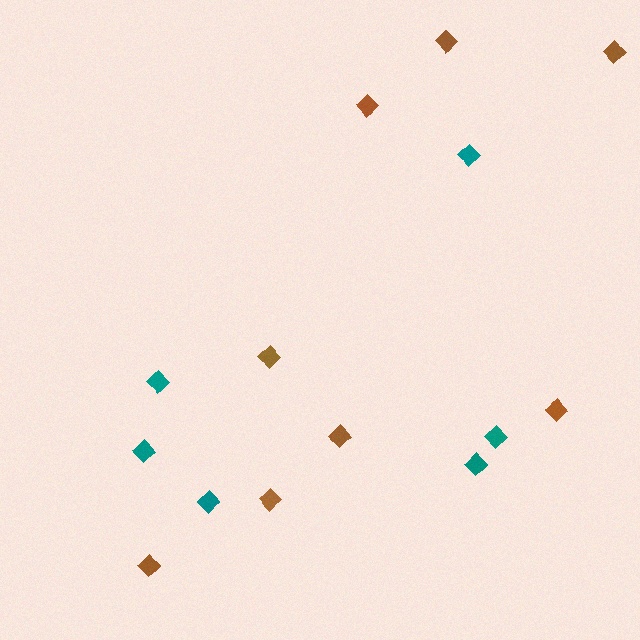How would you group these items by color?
There are 2 groups: one group of teal diamonds (6) and one group of brown diamonds (8).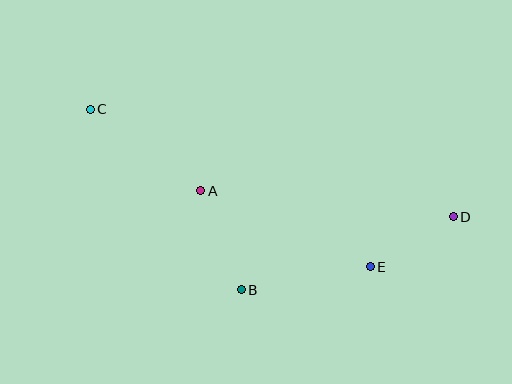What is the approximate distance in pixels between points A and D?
The distance between A and D is approximately 254 pixels.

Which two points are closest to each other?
Points D and E are closest to each other.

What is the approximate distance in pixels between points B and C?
The distance between B and C is approximately 235 pixels.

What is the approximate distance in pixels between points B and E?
The distance between B and E is approximately 131 pixels.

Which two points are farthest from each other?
Points C and D are farthest from each other.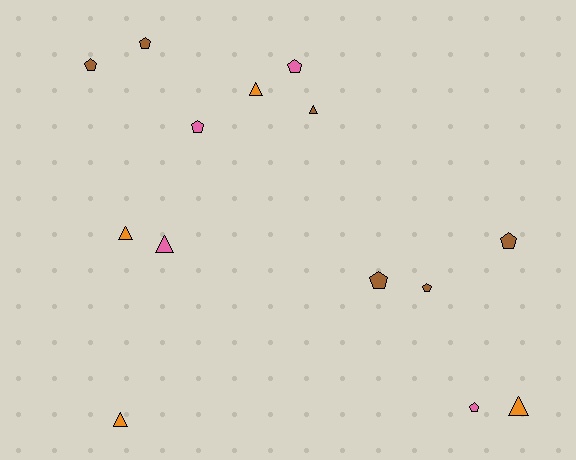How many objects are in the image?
There are 14 objects.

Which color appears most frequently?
Brown, with 6 objects.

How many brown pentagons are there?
There are 5 brown pentagons.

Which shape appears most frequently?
Pentagon, with 8 objects.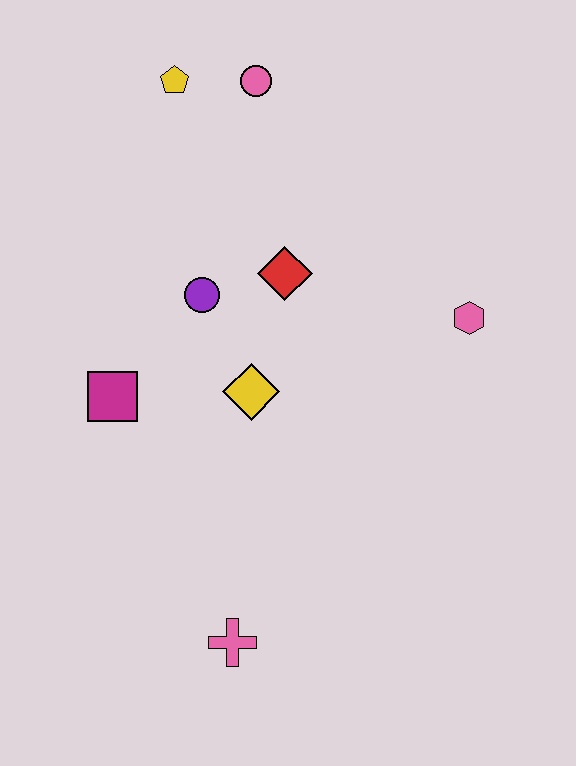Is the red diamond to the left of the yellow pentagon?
No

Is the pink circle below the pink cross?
No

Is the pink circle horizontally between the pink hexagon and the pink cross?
Yes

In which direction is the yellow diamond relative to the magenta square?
The yellow diamond is to the right of the magenta square.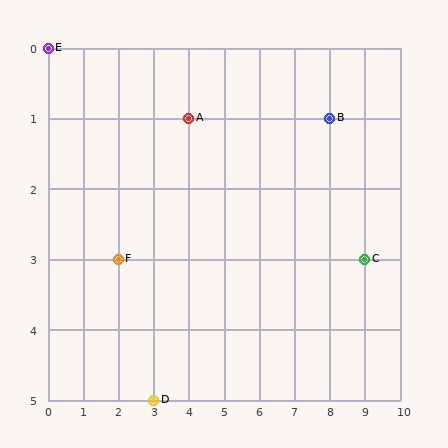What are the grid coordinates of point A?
Point A is at grid coordinates (4, 1).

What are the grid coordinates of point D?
Point D is at grid coordinates (3, 5).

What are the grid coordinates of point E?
Point E is at grid coordinates (0, 0).